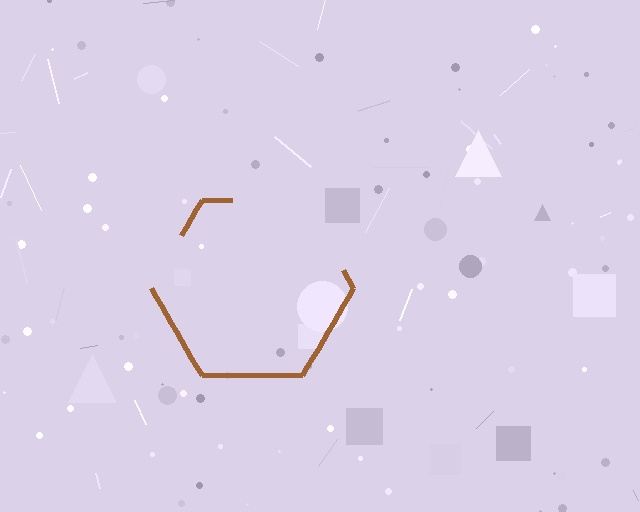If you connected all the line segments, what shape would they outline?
They would outline a hexagon.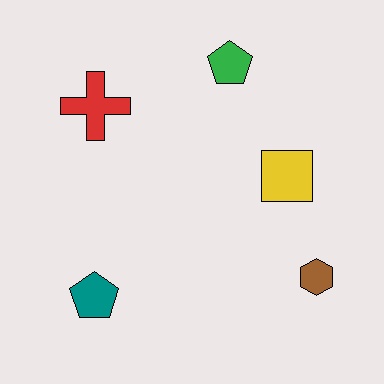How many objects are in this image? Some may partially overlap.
There are 5 objects.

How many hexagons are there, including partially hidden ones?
There is 1 hexagon.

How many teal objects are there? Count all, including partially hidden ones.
There is 1 teal object.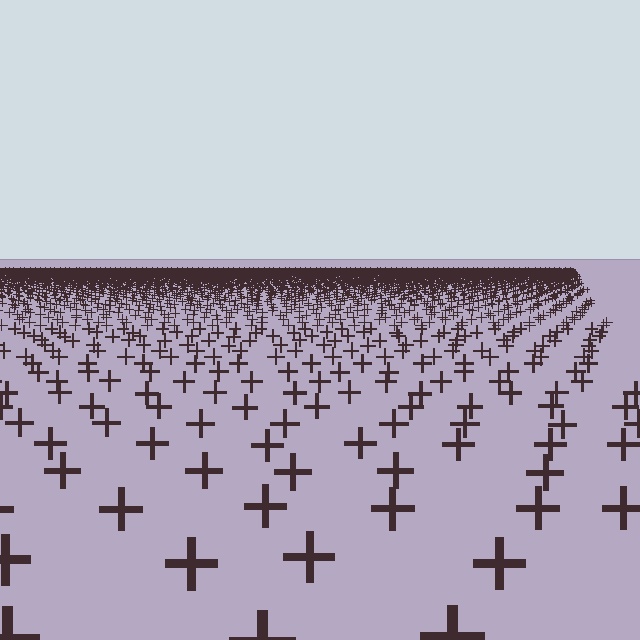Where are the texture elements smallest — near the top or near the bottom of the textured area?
Near the top.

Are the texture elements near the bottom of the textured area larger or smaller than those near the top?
Larger. Near the bottom, elements are closer to the viewer and appear at a bigger on-screen size.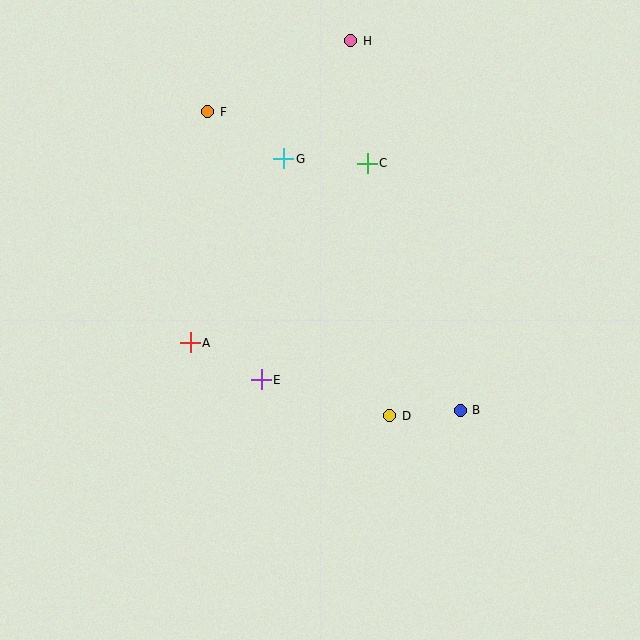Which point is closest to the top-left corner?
Point F is closest to the top-left corner.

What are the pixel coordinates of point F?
Point F is at (208, 112).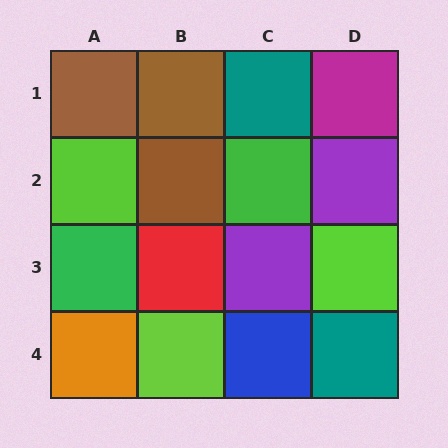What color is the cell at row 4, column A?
Orange.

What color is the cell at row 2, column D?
Purple.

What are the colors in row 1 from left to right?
Brown, brown, teal, magenta.